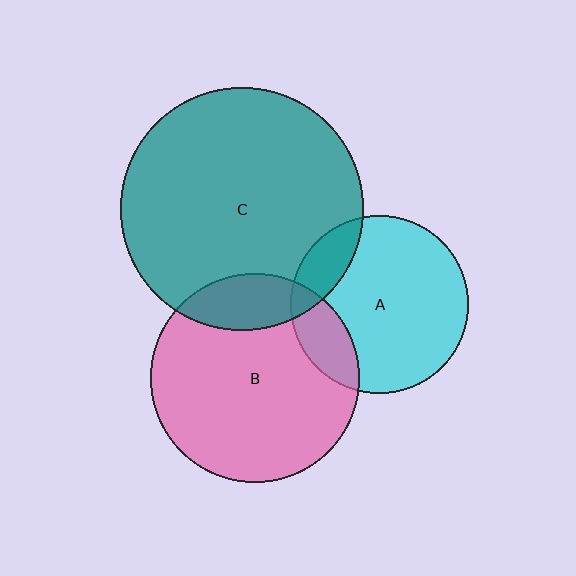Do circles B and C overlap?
Yes.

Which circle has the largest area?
Circle C (teal).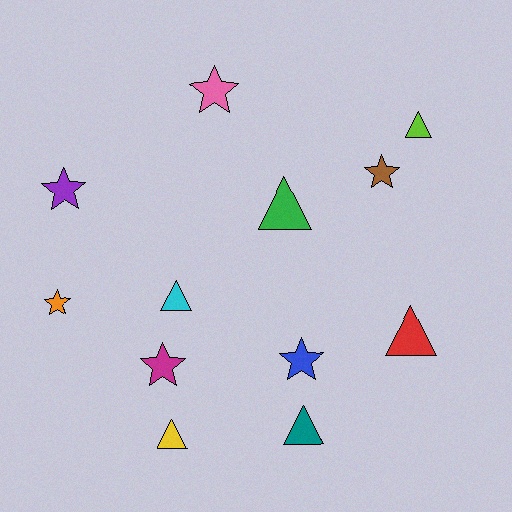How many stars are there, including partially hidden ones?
There are 6 stars.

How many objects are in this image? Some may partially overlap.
There are 12 objects.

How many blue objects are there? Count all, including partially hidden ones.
There is 1 blue object.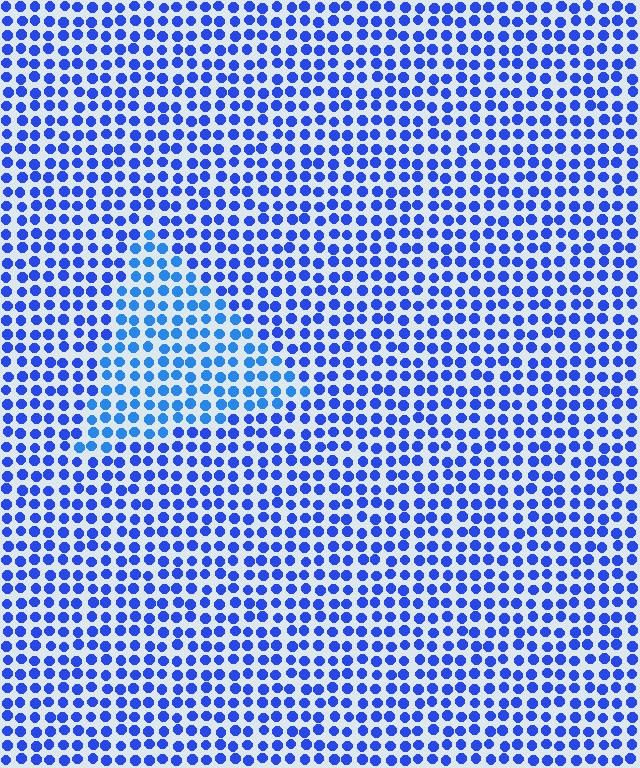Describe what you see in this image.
The image is filled with small blue elements in a uniform arrangement. A triangle-shaped region is visible where the elements are tinted to a slightly different hue, forming a subtle color boundary.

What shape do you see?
I see a triangle.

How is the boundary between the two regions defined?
The boundary is defined purely by a slight shift in hue (about 20 degrees). Spacing, size, and orientation are identical on both sides.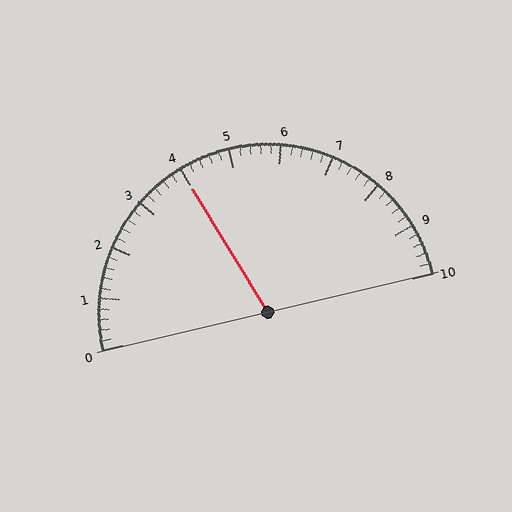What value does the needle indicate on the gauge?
The needle indicates approximately 4.0.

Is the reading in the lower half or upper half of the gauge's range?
The reading is in the lower half of the range (0 to 10).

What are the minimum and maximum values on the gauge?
The gauge ranges from 0 to 10.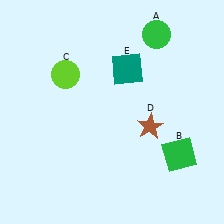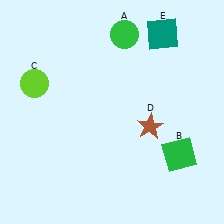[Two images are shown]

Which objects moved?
The objects that moved are: the green circle (A), the lime circle (C), the teal square (E).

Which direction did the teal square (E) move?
The teal square (E) moved right.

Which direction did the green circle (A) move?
The green circle (A) moved left.